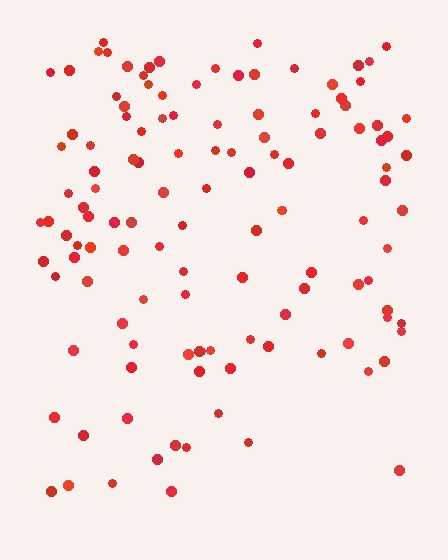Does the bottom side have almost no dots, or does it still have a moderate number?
Still a moderate number, just noticeably fewer than the top.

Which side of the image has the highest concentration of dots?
The top.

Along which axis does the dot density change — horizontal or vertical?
Vertical.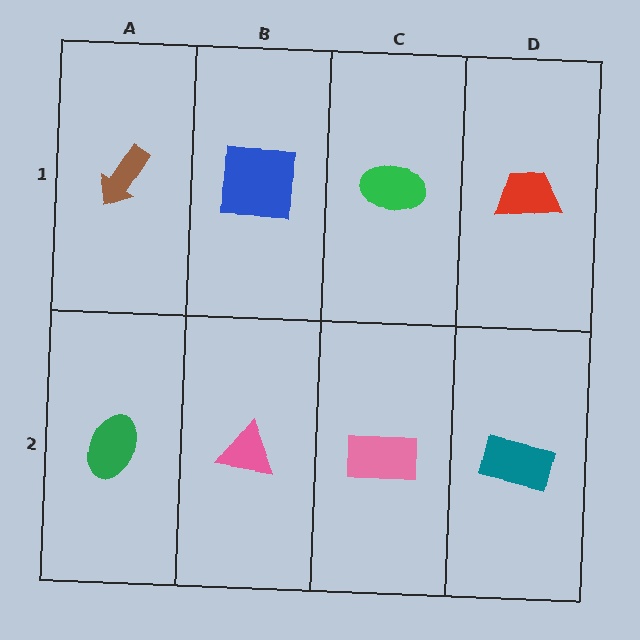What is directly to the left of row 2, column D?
A pink rectangle.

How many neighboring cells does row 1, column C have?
3.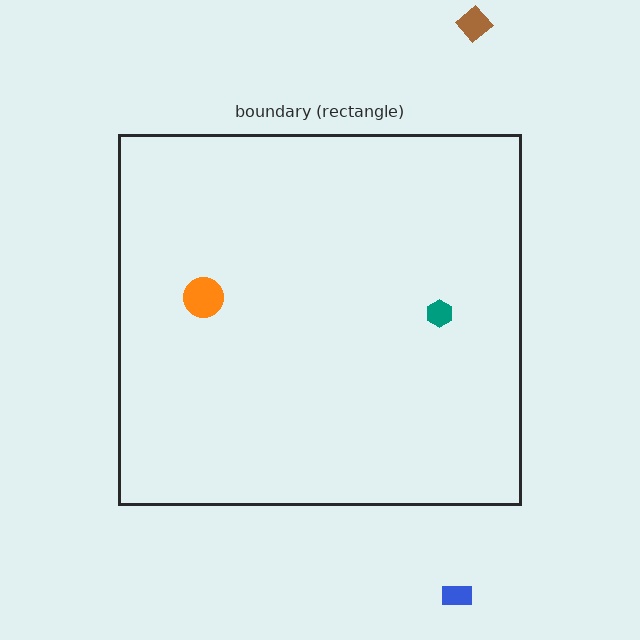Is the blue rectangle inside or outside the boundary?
Outside.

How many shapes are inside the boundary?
2 inside, 2 outside.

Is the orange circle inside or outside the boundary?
Inside.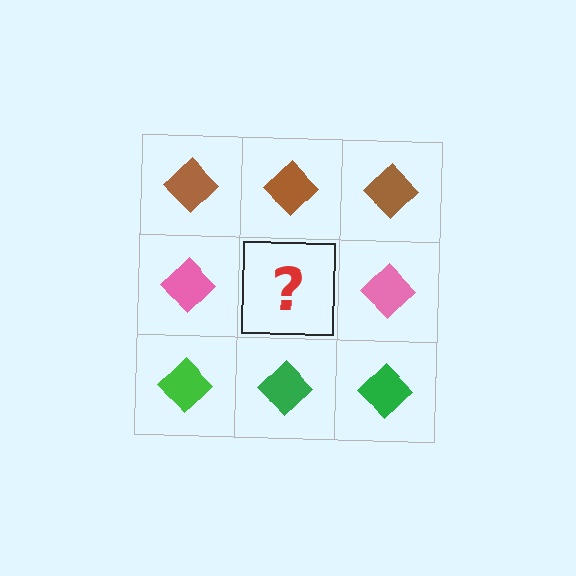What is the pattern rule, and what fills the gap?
The rule is that each row has a consistent color. The gap should be filled with a pink diamond.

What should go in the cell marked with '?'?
The missing cell should contain a pink diamond.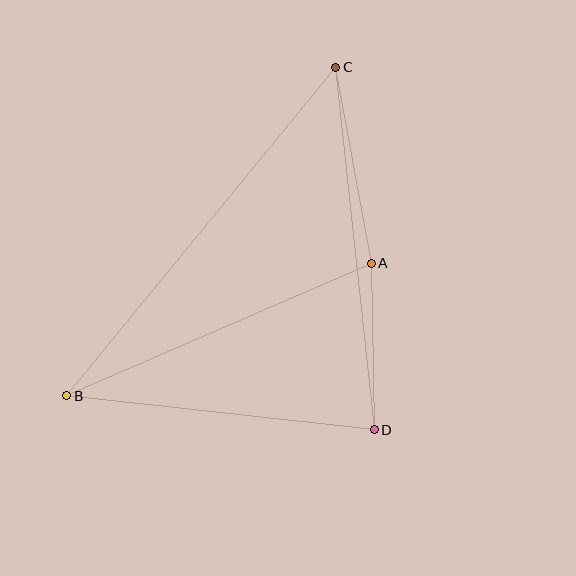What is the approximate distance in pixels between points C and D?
The distance between C and D is approximately 365 pixels.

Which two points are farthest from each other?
Points B and C are farthest from each other.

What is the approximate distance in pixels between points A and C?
The distance between A and C is approximately 199 pixels.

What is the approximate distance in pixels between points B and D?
The distance between B and D is approximately 310 pixels.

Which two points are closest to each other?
Points A and D are closest to each other.